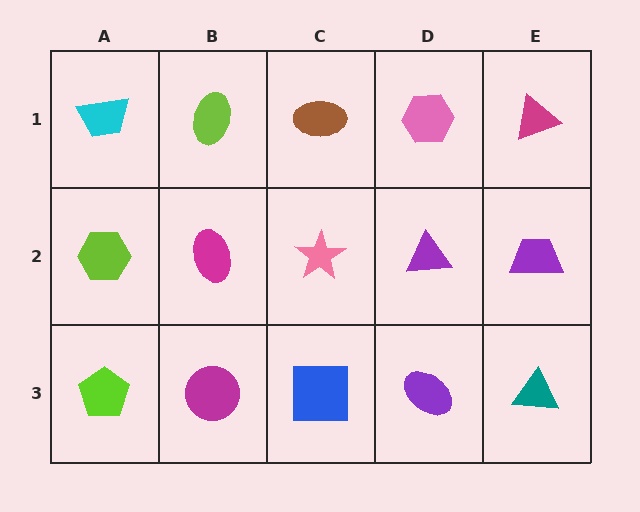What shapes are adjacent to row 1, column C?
A pink star (row 2, column C), a lime ellipse (row 1, column B), a pink hexagon (row 1, column D).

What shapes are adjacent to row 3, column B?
A magenta ellipse (row 2, column B), a lime pentagon (row 3, column A), a blue square (row 3, column C).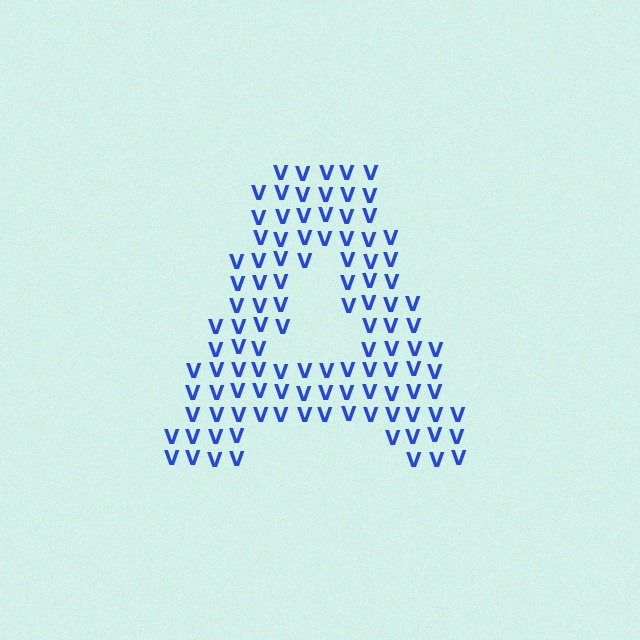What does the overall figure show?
The overall figure shows the letter A.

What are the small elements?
The small elements are letter V's.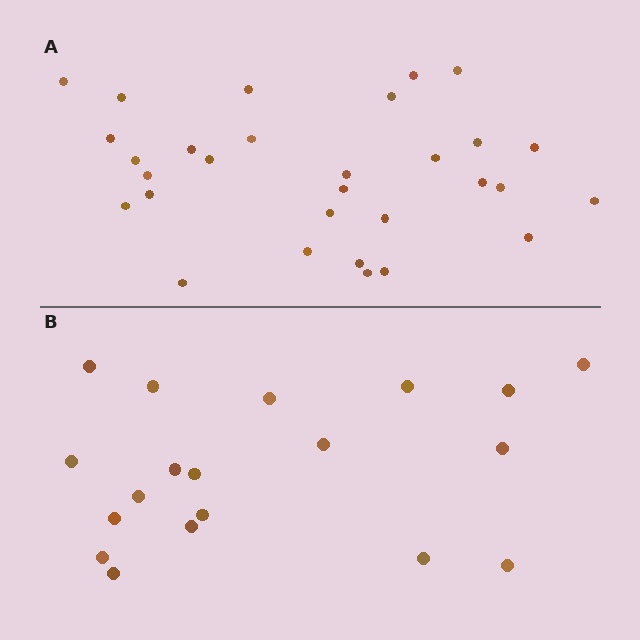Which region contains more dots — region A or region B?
Region A (the top region) has more dots.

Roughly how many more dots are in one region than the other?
Region A has roughly 12 or so more dots than region B.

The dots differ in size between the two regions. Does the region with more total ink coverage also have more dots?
No. Region B has more total ink coverage because its dots are larger, but region A actually contains more individual dots. Total area can be misleading — the number of items is what matters here.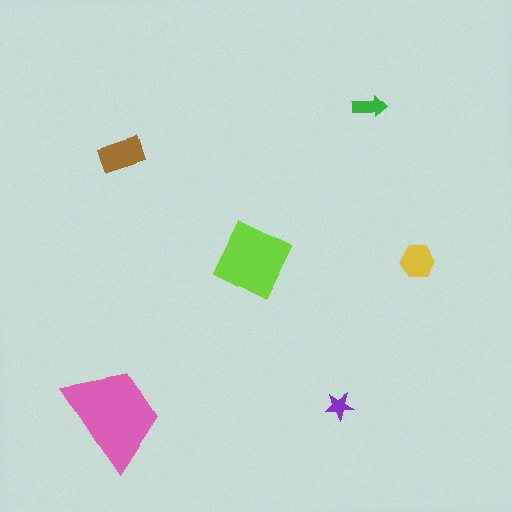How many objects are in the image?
There are 6 objects in the image.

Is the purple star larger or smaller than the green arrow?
Smaller.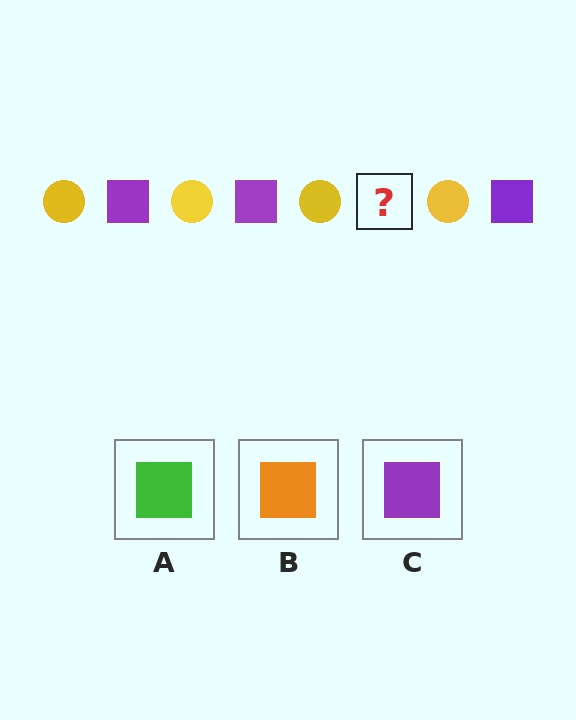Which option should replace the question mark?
Option C.